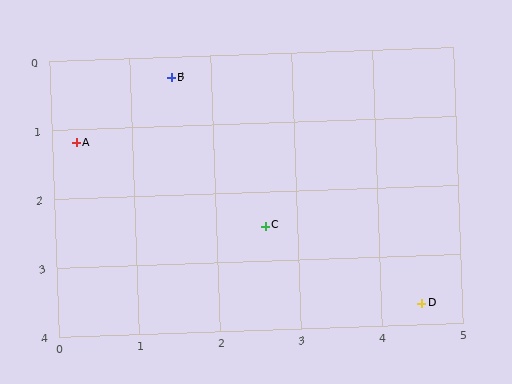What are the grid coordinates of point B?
Point B is at approximately (1.5, 0.3).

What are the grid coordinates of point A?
Point A is at approximately (0.3, 1.2).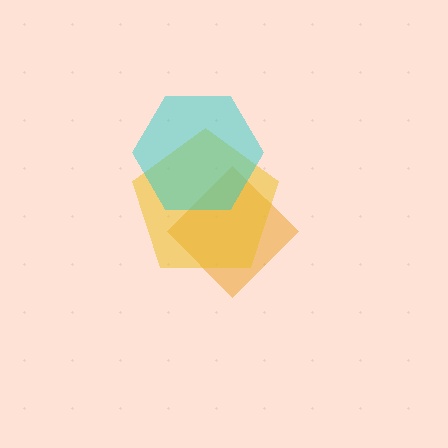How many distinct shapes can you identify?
There are 3 distinct shapes: an orange diamond, a yellow pentagon, a cyan hexagon.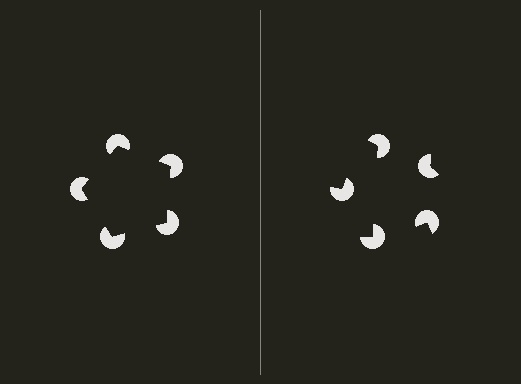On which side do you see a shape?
An illusory pentagon appears on the left side. On the right side the wedge cuts are rotated, so no coherent shape forms.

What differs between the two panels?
The pac-man discs are positioned identically on both sides; only the wedge orientations differ. On the left they align to a pentagon; on the right they are misaligned.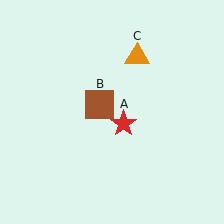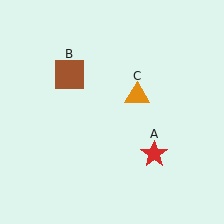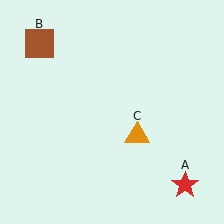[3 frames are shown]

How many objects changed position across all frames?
3 objects changed position: red star (object A), brown square (object B), orange triangle (object C).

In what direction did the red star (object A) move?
The red star (object A) moved down and to the right.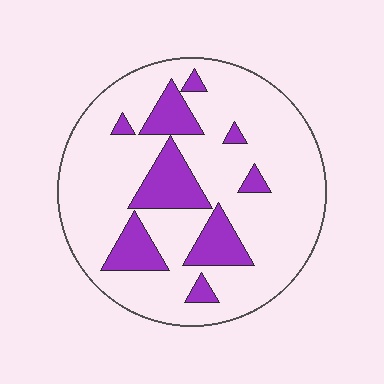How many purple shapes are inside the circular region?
9.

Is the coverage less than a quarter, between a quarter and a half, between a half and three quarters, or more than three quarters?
Less than a quarter.